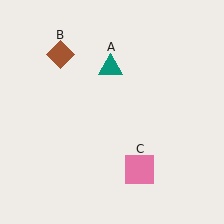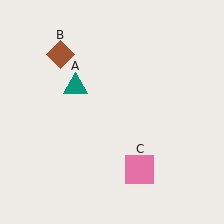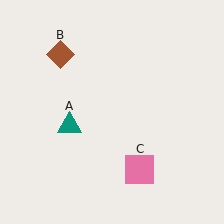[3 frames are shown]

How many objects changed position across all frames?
1 object changed position: teal triangle (object A).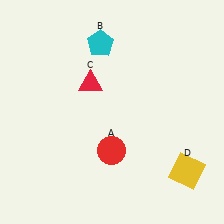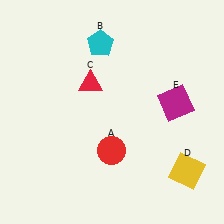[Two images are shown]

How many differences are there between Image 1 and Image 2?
There is 1 difference between the two images.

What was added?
A magenta square (E) was added in Image 2.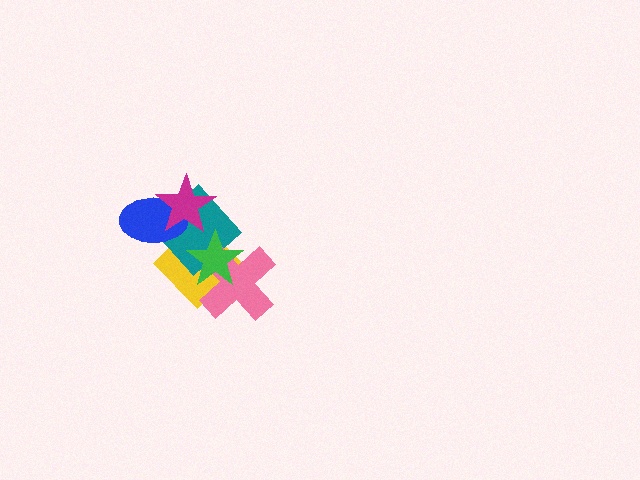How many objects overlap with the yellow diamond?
5 objects overlap with the yellow diamond.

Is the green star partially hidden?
No, no other shape covers it.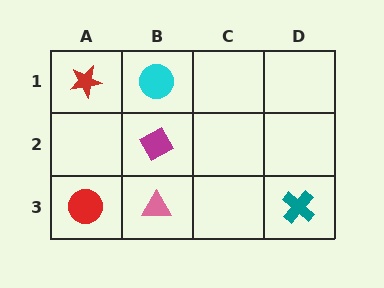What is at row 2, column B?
A magenta diamond.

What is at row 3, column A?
A red circle.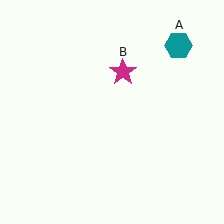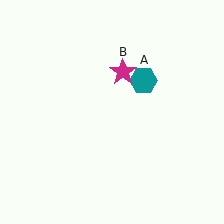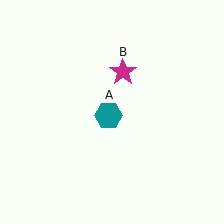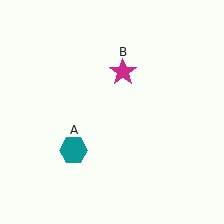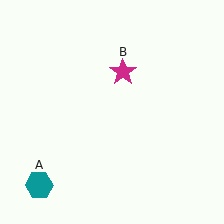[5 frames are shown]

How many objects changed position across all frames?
1 object changed position: teal hexagon (object A).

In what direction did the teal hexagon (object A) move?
The teal hexagon (object A) moved down and to the left.